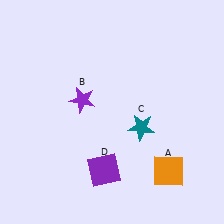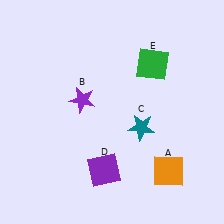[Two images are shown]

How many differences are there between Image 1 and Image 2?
There is 1 difference between the two images.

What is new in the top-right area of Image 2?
A green square (E) was added in the top-right area of Image 2.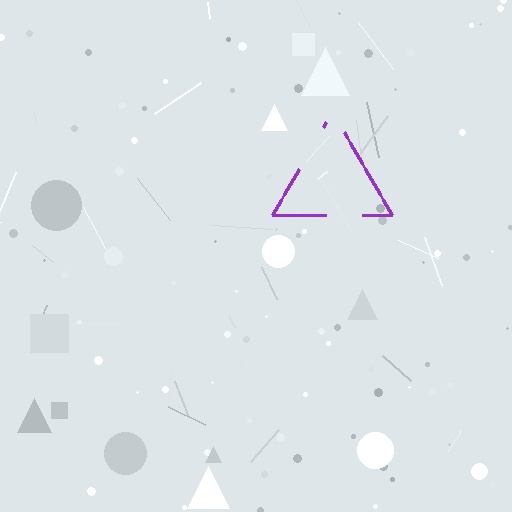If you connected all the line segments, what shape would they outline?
They would outline a triangle.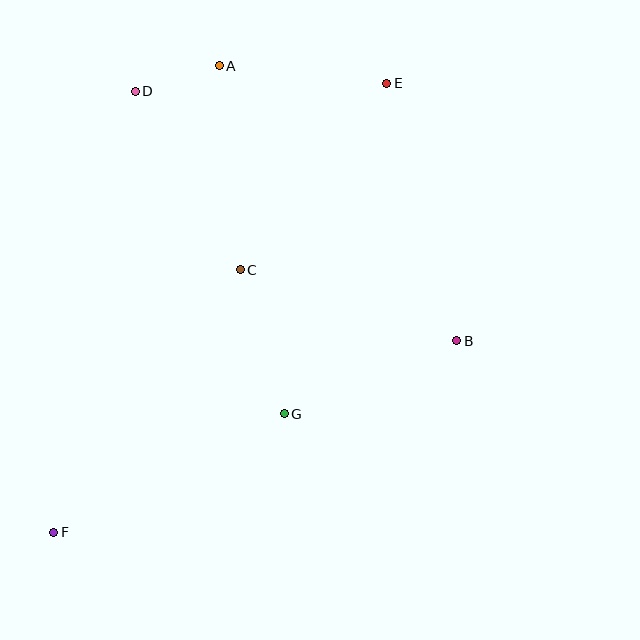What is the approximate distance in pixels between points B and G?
The distance between B and G is approximately 187 pixels.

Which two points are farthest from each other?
Points E and F are farthest from each other.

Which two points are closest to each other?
Points A and D are closest to each other.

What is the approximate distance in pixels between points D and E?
The distance between D and E is approximately 251 pixels.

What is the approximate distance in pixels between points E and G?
The distance between E and G is approximately 346 pixels.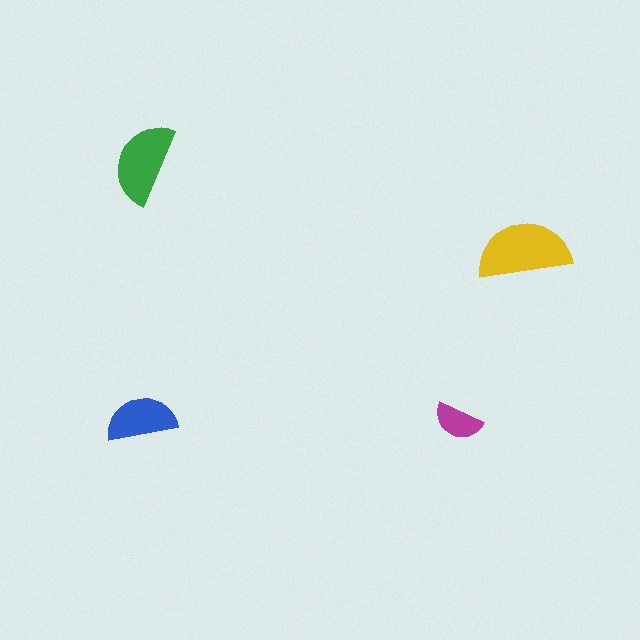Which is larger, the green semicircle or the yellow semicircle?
The yellow one.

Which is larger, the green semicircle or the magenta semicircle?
The green one.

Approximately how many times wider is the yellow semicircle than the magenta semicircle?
About 2 times wider.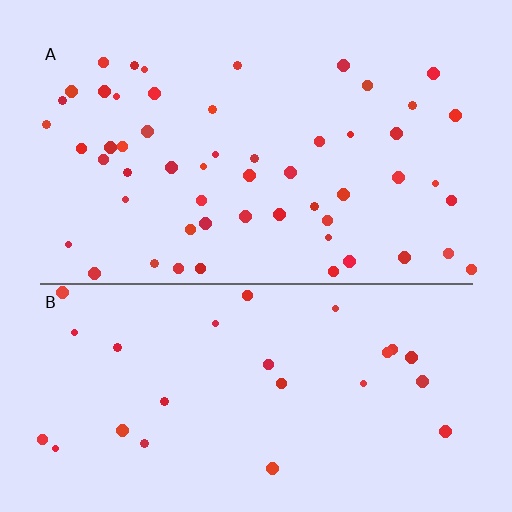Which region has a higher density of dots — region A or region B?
A (the top).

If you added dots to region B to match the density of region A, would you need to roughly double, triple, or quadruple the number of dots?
Approximately double.